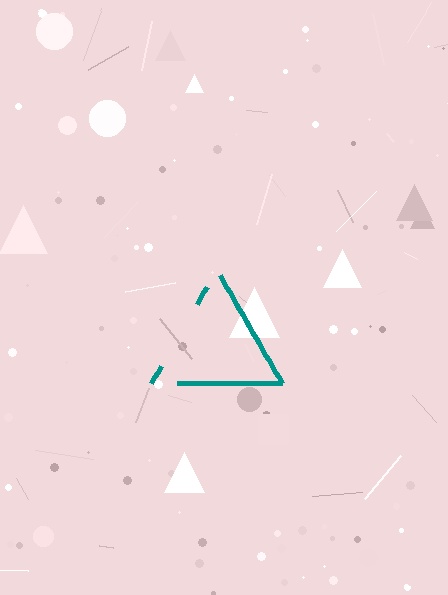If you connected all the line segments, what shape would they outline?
They would outline a triangle.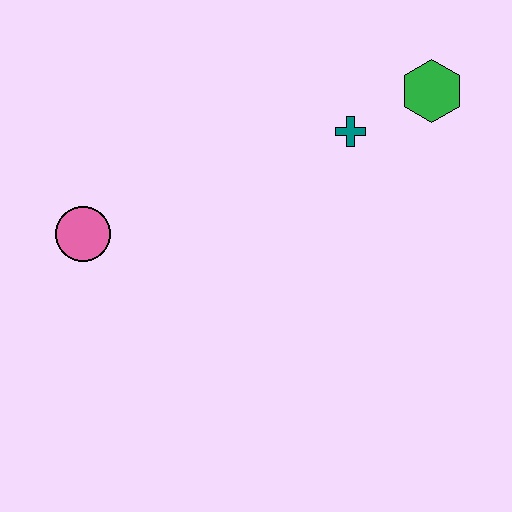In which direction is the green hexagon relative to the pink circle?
The green hexagon is to the right of the pink circle.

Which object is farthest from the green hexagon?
The pink circle is farthest from the green hexagon.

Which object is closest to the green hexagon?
The teal cross is closest to the green hexagon.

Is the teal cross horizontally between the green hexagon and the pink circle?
Yes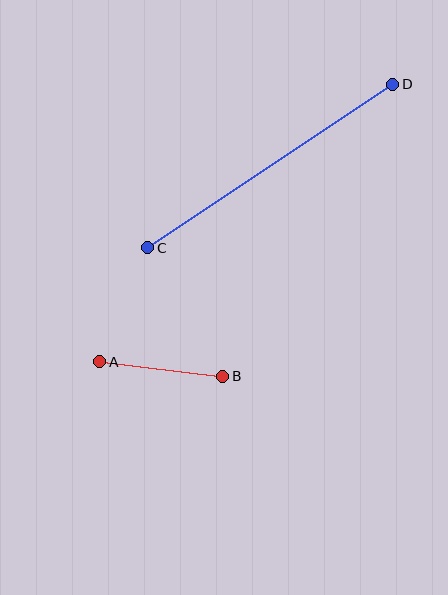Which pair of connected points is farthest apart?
Points C and D are farthest apart.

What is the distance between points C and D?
The distance is approximately 295 pixels.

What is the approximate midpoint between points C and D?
The midpoint is at approximately (270, 166) pixels.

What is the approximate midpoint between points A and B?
The midpoint is at approximately (161, 369) pixels.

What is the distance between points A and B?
The distance is approximately 124 pixels.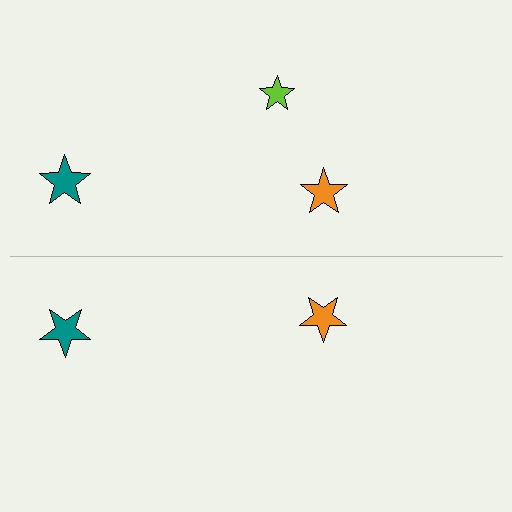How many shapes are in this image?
There are 5 shapes in this image.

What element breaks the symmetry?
A lime star is missing from the bottom side.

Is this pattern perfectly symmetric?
No, the pattern is not perfectly symmetric. A lime star is missing from the bottom side.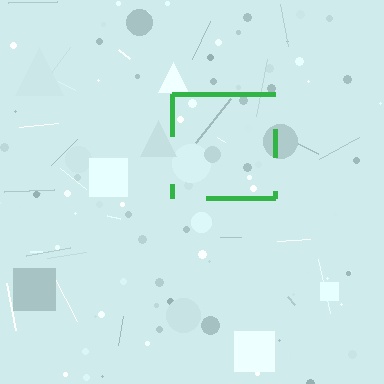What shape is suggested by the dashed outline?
The dashed outline suggests a square.